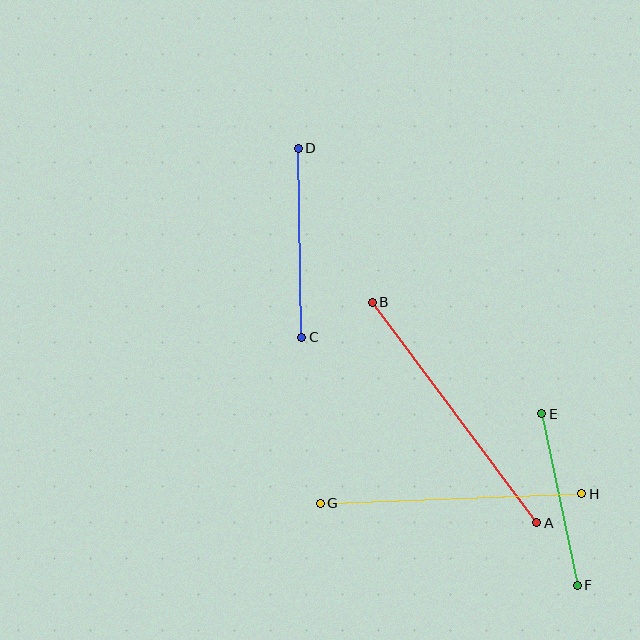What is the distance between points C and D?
The distance is approximately 189 pixels.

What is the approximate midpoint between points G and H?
The midpoint is at approximately (451, 499) pixels.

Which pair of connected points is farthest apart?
Points A and B are farthest apart.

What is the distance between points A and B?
The distance is approximately 275 pixels.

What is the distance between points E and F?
The distance is approximately 175 pixels.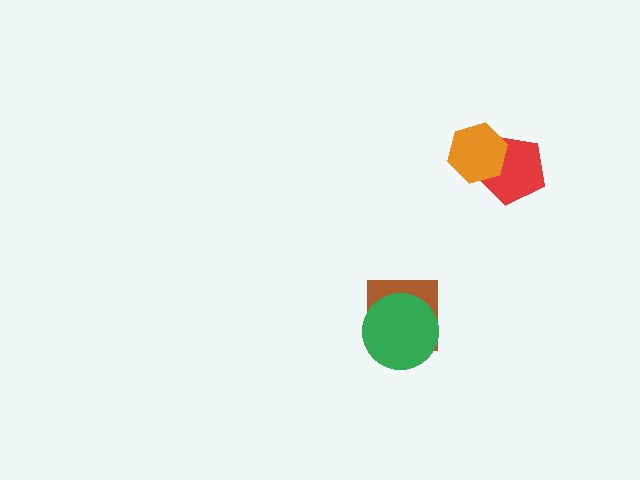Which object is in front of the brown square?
The green circle is in front of the brown square.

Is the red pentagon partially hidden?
Yes, it is partially covered by another shape.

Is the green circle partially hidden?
No, no other shape covers it.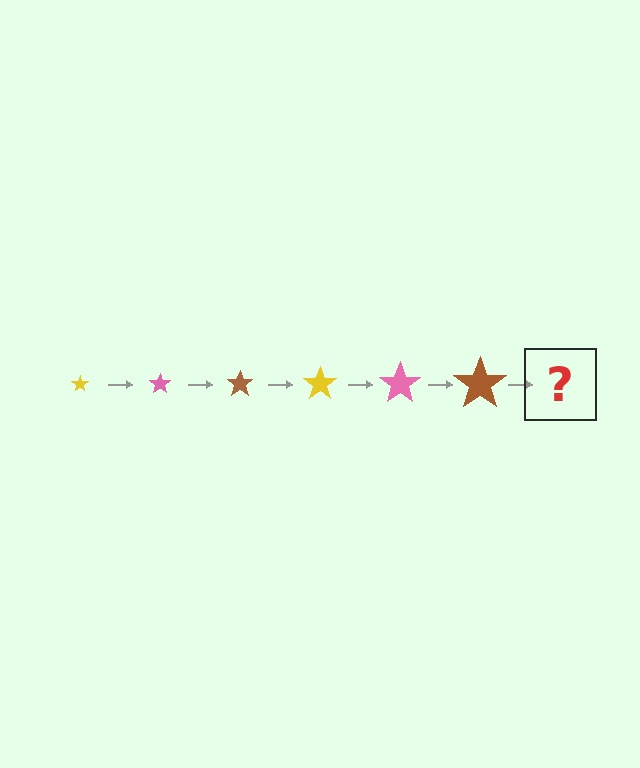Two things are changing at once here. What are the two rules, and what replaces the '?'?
The two rules are that the star grows larger each step and the color cycles through yellow, pink, and brown. The '?' should be a yellow star, larger than the previous one.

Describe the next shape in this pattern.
It should be a yellow star, larger than the previous one.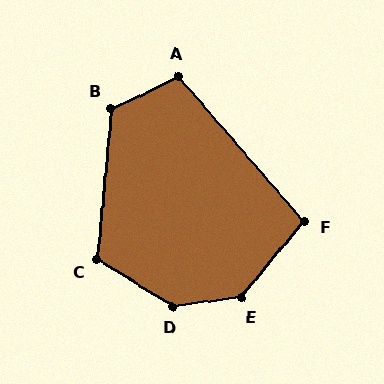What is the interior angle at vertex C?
Approximately 117 degrees (obtuse).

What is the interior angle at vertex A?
Approximately 105 degrees (obtuse).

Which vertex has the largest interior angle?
D, at approximately 140 degrees.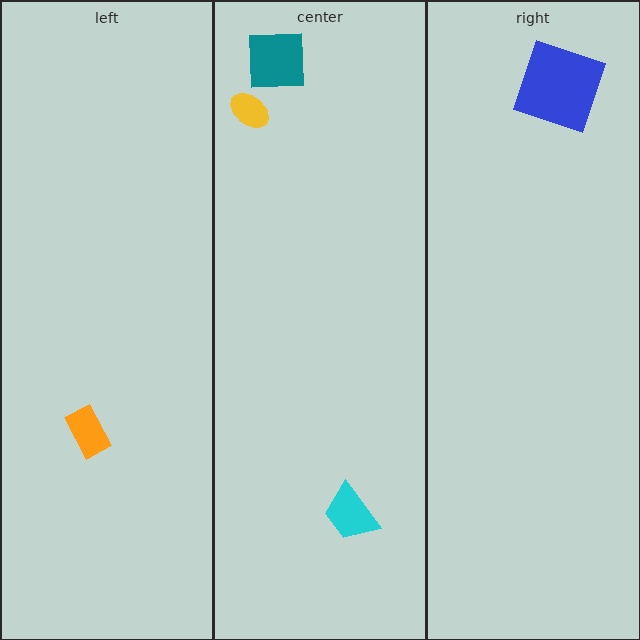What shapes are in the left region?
The orange rectangle.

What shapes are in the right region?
The blue square.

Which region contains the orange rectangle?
The left region.